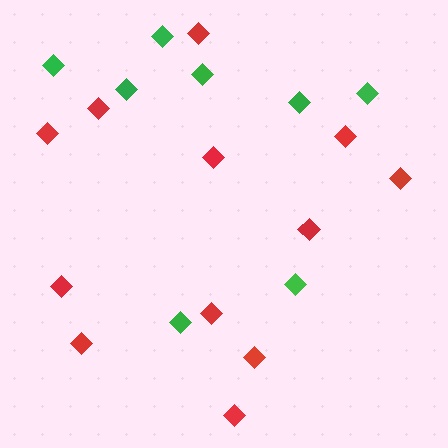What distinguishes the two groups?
There are 2 groups: one group of green diamonds (8) and one group of red diamonds (12).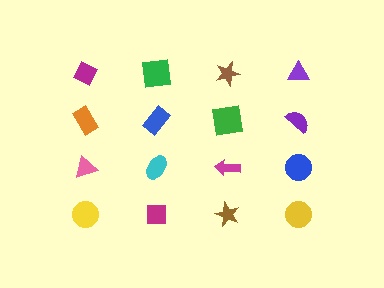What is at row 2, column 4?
A purple semicircle.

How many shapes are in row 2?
4 shapes.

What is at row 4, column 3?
A brown star.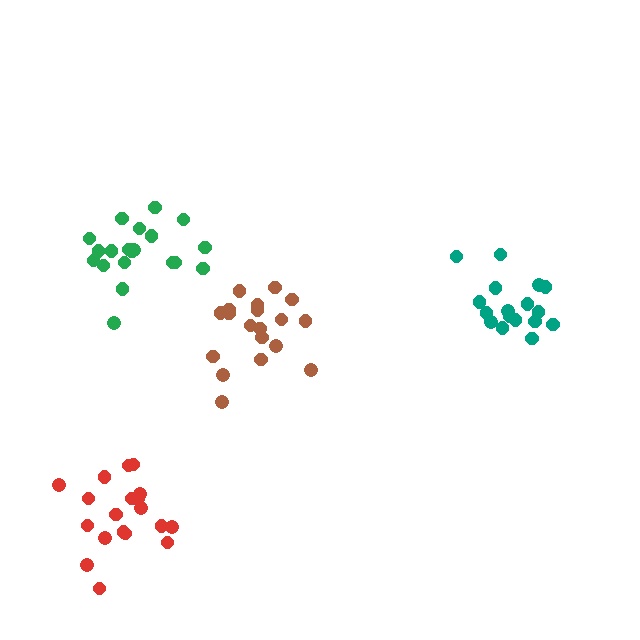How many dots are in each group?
Group 1: 17 dots, Group 2: 19 dots, Group 3: 21 dots, Group 4: 19 dots (76 total).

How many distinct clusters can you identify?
There are 4 distinct clusters.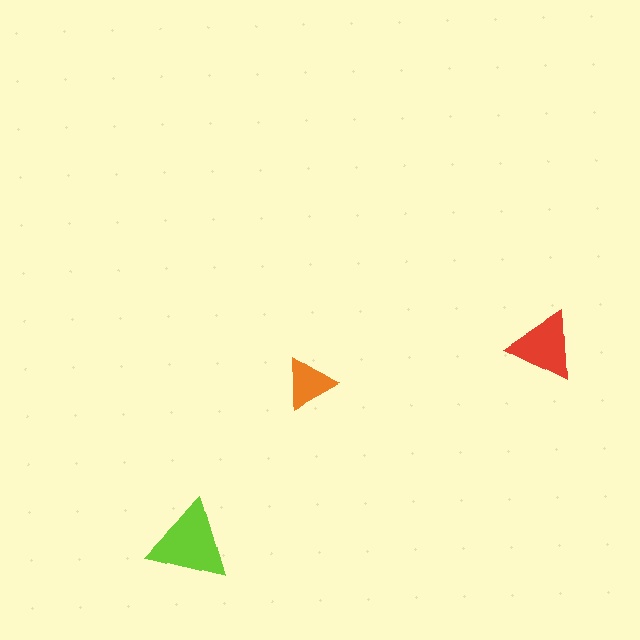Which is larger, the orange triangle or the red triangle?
The red one.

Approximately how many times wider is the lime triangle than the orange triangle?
About 1.5 times wider.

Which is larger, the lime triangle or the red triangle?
The lime one.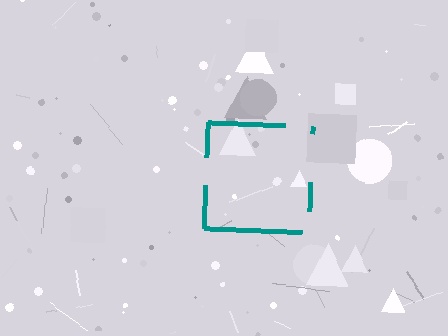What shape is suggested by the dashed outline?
The dashed outline suggests a square.